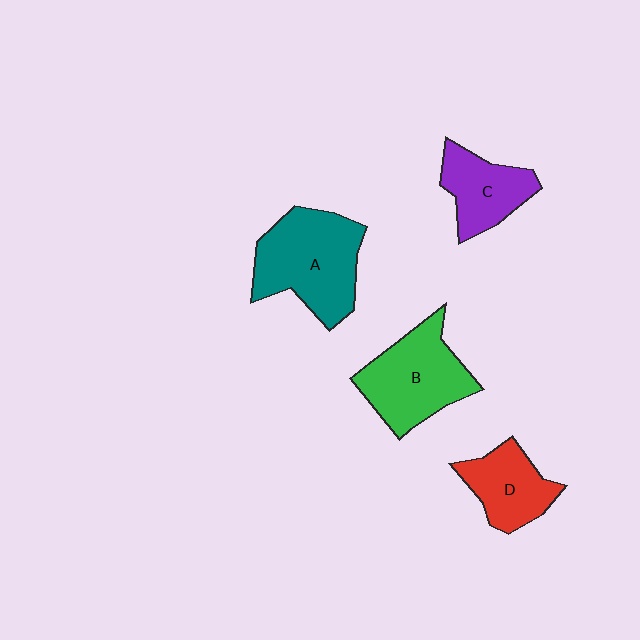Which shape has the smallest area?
Shape C (purple).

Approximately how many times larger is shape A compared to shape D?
Approximately 1.7 times.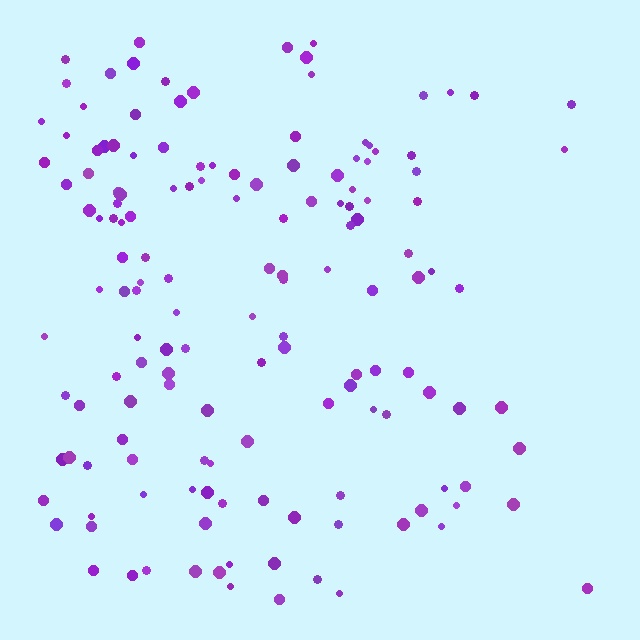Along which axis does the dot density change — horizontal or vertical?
Horizontal.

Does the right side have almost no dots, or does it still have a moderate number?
Still a moderate number, just noticeably fewer than the left.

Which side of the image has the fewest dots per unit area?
The right.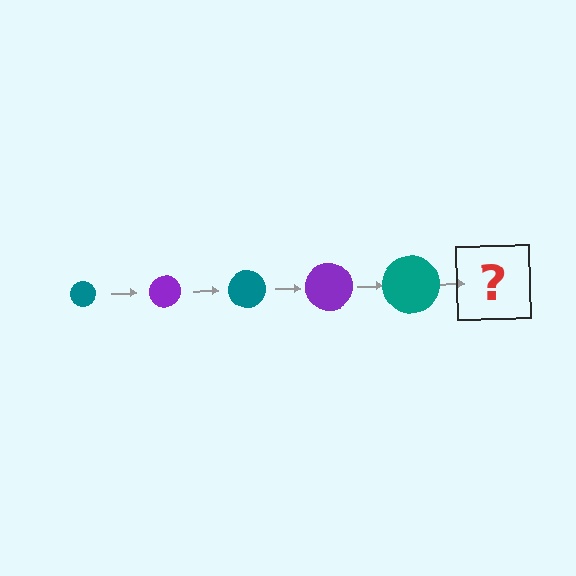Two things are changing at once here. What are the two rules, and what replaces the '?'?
The two rules are that the circle grows larger each step and the color cycles through teal and purple. The '?' should be a purple circle, larger than the previous one.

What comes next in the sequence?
The next element should be a purple circle, larger than the previous one.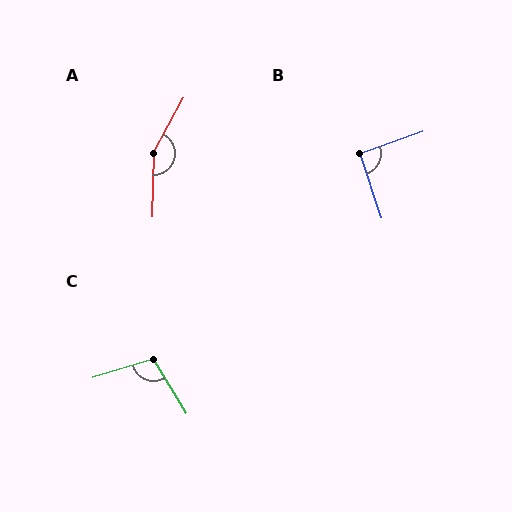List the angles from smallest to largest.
B (91°), C (105°), A (153°).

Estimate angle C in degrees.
Approximately 105 degrees.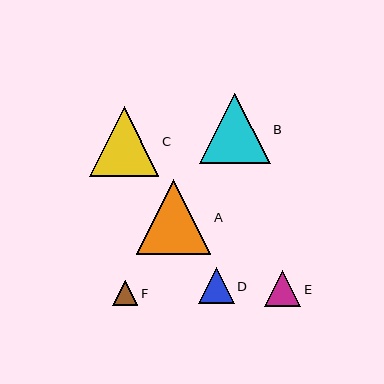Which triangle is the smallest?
Triangle F is the smallest with a size of approximately 25 pixels.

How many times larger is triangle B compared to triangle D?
Triangle B is approximately 2.0 times the size of triangle D.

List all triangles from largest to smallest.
From largest to smallest: A, B, C, E, D, F.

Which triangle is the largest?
Triangle A is the largest with a size of approximately 74 pixels.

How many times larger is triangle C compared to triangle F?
Triangle C is approximately 2.7 times the size of triangle F.